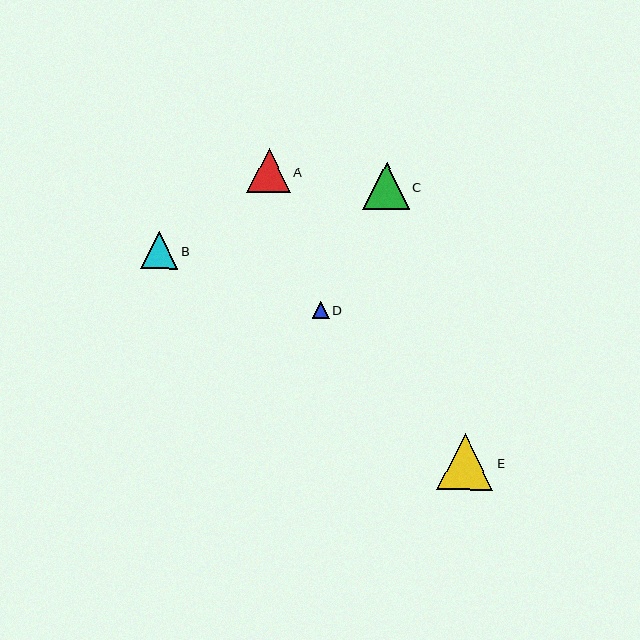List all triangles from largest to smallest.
From largest to smallest: E, C, A, B, D.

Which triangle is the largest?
Triangle E is the largest with a size of approximately 57 pixels.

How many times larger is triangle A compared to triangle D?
Triangle A is approximately 2.6 times the size of triangle D.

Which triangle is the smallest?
Triangle D is the smallest with a size of approximately 17 pixels.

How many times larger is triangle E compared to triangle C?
Triangle E is approximately 1.2 times the size of triangle C.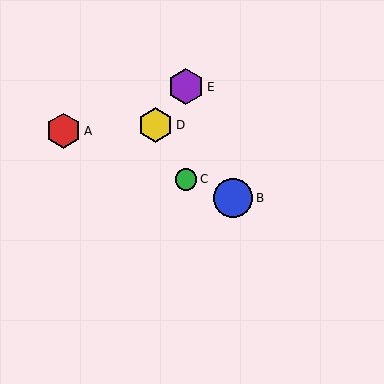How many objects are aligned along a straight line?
3 objects (A, B, C) are aligned along a straight line.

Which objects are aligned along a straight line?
Objects A, B, C are aligned along a straight line.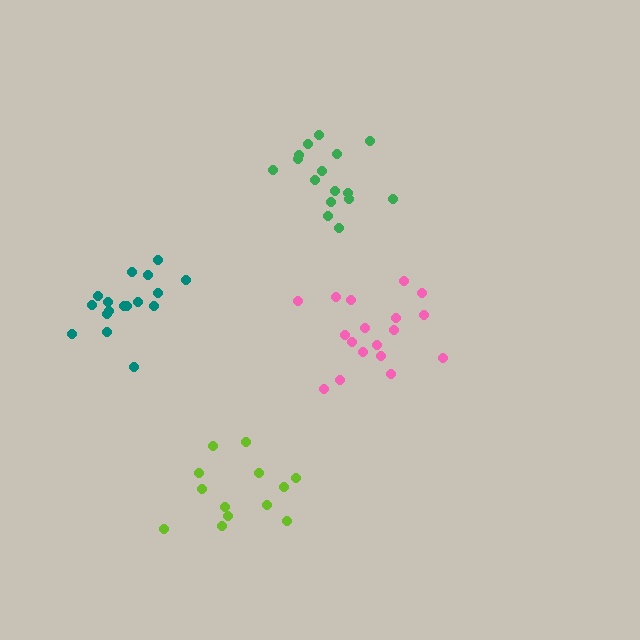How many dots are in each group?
Group 1: 13 dots, Group 2: 16 dots, Group 3: 17 dots, Group 4: 18 dots (64 total).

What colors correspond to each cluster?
The clusters are colored: lime, green, teal, pink.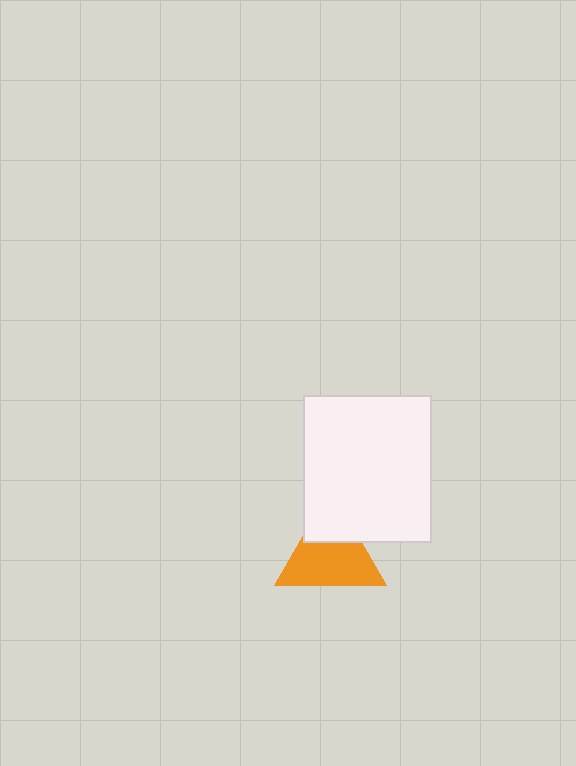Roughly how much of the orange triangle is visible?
Most of it is visible (roughly 68%).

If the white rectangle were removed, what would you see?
You would see the complete orange triangle.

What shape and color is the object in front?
The object in front is a white rectangle.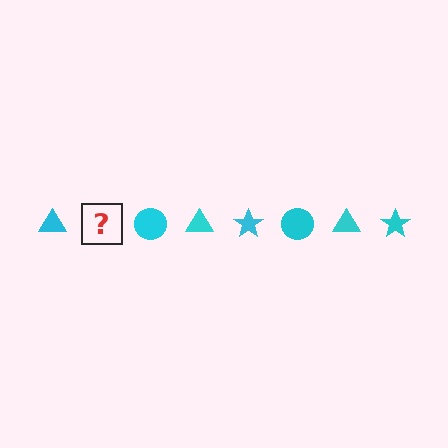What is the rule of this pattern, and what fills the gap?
The rule is that the pattern cycles through triangle, star, circle shapes in cyan. The gap should be filled with a cyan star.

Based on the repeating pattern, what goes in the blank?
The blank should be a cyan star.